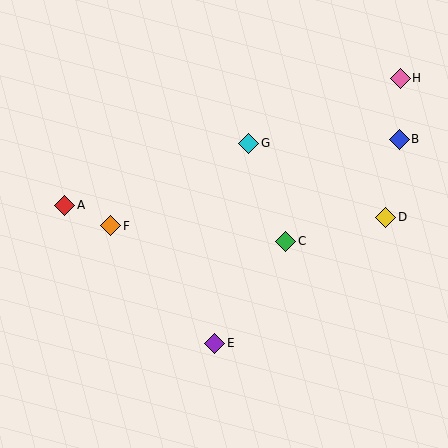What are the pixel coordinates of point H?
Point H is at (400, 78).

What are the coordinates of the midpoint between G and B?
The midpoint between G and B is at (324, 141).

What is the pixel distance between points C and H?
The distance between C and H is 199 pixels.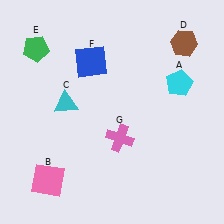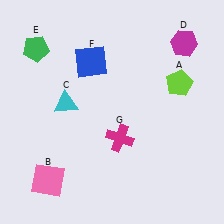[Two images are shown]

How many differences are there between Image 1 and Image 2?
There are 3 differences between the two images.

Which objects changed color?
A changed from cyan to lime. D changed from brown to magenta. G changed from pink to magenta.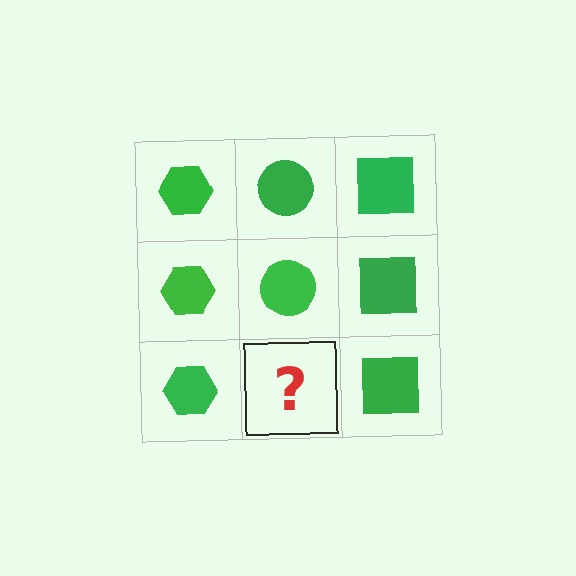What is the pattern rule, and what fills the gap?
The rule is that each column has a consistent shape. The gap should be filled with a green circle.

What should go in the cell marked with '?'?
The missing cell should contain a green circle.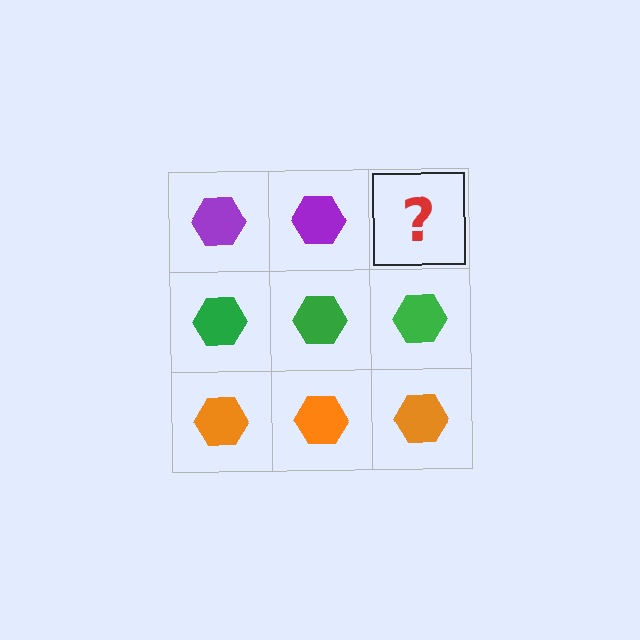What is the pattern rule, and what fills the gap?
The rule is that each row has a consistent color. The gap should be filled with a purple hexagon.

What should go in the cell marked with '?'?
The missing cell should contain a purple hexagon.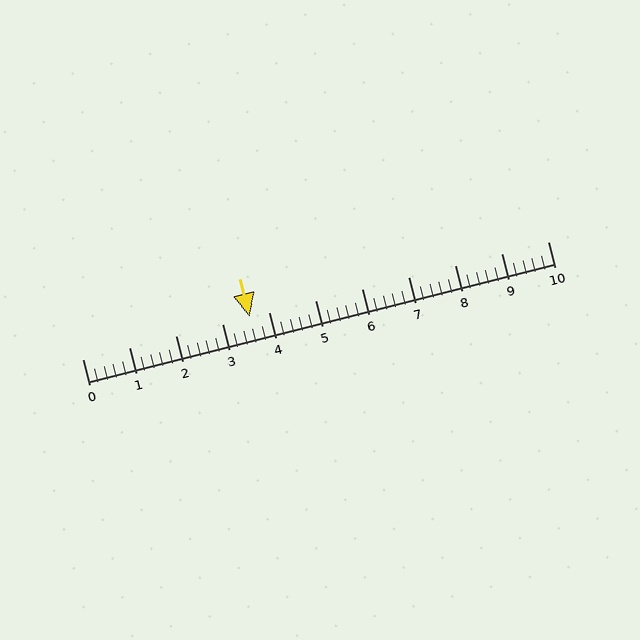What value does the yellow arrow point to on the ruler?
The yellow arrow points to approximately 3.6.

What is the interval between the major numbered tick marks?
The major tick marks are spaced 1 units apart.